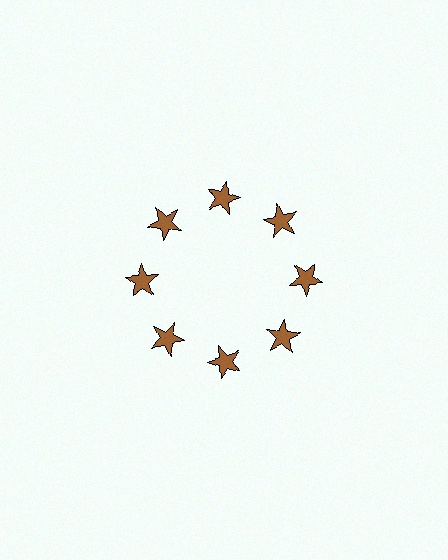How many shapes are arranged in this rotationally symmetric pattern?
There are 8 shapes, arranged in 8 groups of 1.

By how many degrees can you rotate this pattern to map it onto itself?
The pattern maps onto itself every 45 degrees of rotation.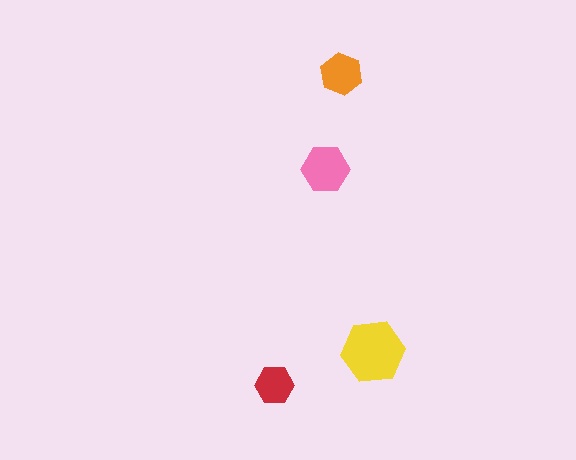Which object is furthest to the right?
The yellow hexagon is rightmost.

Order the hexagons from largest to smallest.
the yellow one, the pink one, the orange one, the red one.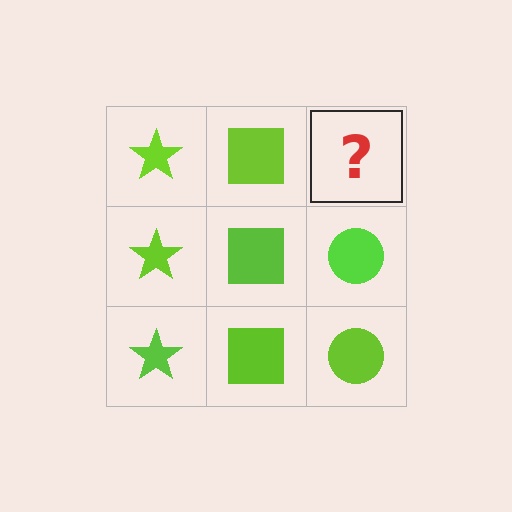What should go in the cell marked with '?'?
The missing cell should contain a lime circle.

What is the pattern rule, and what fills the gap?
The rule is that each column has a consistent shape. The gap should be filled with a lime circle.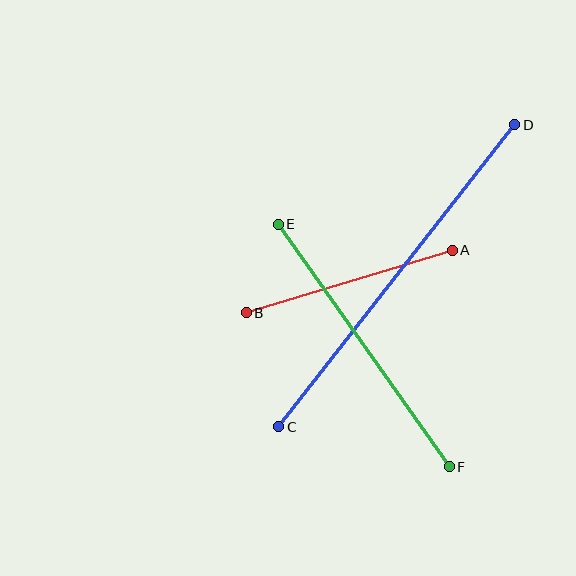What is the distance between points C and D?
The distance is approximately 383 pixels.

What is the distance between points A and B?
The distance is approximately 215 pixels.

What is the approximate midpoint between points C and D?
The midpoint is at approximately (397, 276) pixels.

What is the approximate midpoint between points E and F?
The midpoint is at approximately (364, 345) pixels.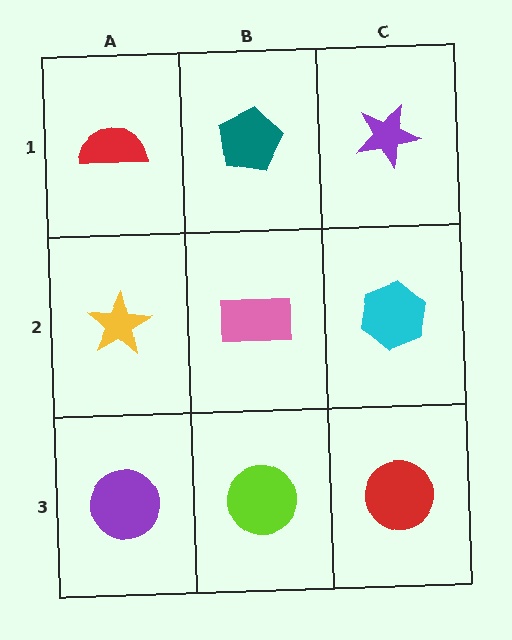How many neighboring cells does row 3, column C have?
2.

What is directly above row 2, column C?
A purple star.